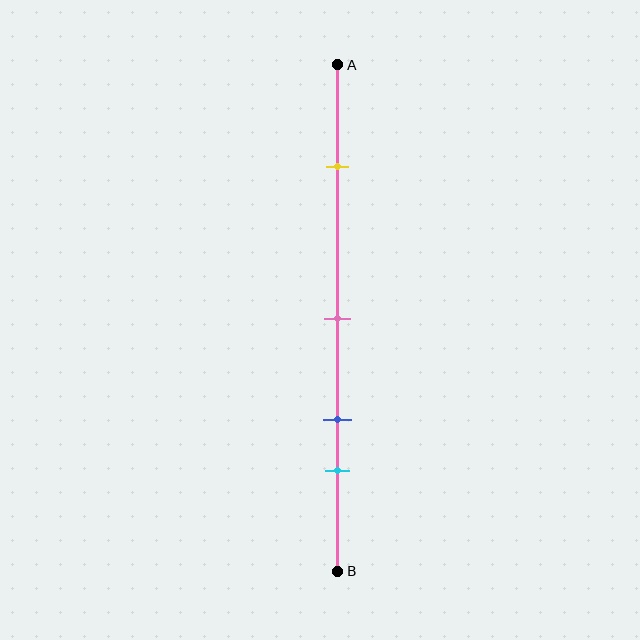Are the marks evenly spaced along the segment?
No, the marks are not evenly spaced.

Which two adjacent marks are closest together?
The blue and cyan marks are the closest adjacent pair.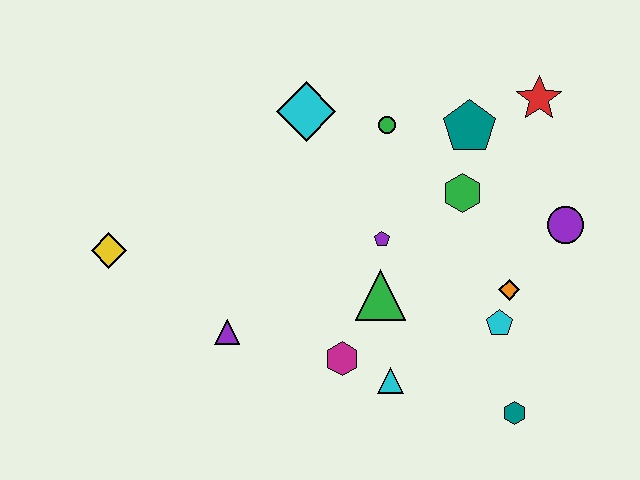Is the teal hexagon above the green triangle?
No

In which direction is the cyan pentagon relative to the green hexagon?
The cyan pentagon is below the green hexagon.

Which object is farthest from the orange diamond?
The yellow diamond is farthest from the orange diamond.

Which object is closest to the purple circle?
The orange diamond is closest to the purple circle.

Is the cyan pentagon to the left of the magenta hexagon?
No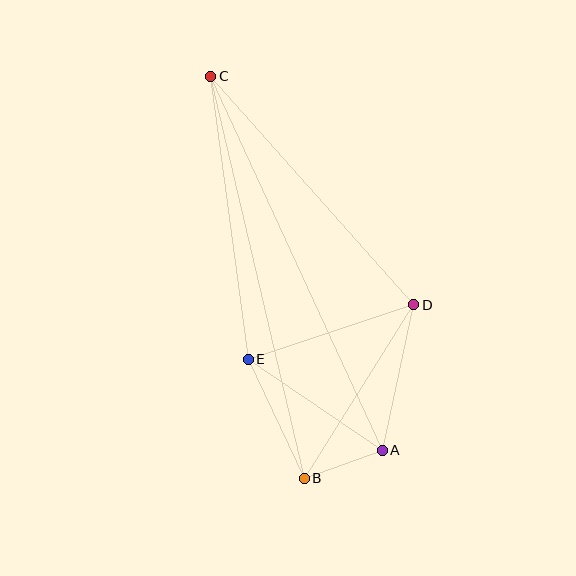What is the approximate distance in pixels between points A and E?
The distance between A and E is approximately 162 pixels.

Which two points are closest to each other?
Points A and B are closest to each other.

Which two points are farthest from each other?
Points B and C are farthest from each other.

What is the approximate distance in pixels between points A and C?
The distance between A and C is approximately 412 pixels.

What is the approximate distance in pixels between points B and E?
The distance between B and E is approximately 131 pixels.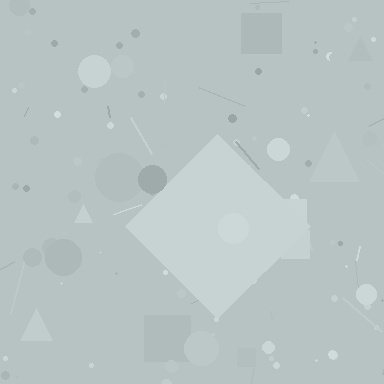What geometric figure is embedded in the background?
A diamond is embedded in the background.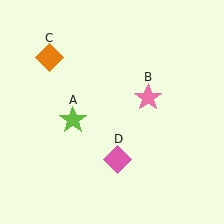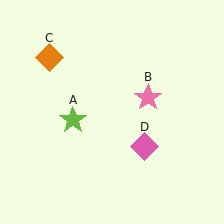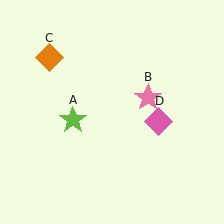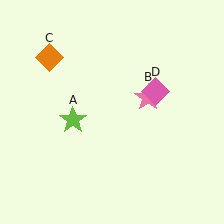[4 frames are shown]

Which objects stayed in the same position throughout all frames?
Lime star (object A) and pink star (object B) and orange diamond (object C) remained stationary.